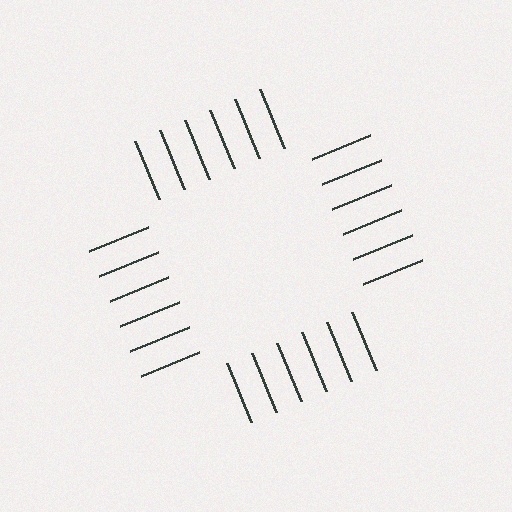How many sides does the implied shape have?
4 sides — the line-ends trace a square.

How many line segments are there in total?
24 — 6 along each of the 4 edges.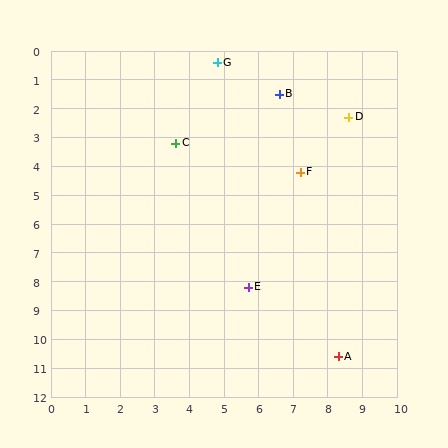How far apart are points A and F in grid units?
Points A and F are about 6.5 grid units apart.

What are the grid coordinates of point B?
Point B is at approximately (6.6, 1.5).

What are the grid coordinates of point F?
Point F is at approximately (7.2, 4.2).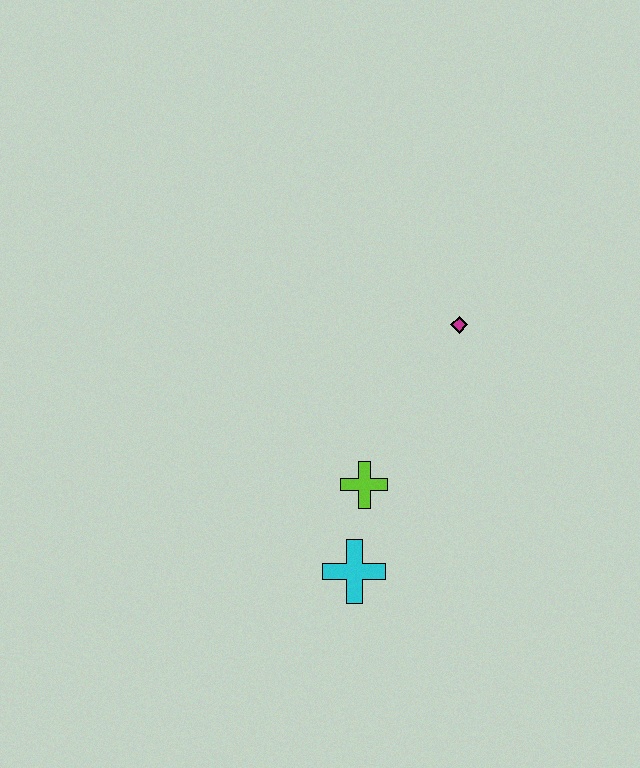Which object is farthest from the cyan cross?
The magenta diamond is farthest from the cyan cross.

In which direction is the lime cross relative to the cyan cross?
The lime cross is above the cyan cross.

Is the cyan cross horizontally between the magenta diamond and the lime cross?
No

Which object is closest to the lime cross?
The cyan cross is closest to the lime cross.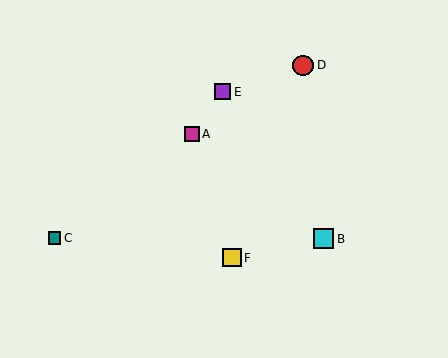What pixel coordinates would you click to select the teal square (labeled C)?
Click at (55, 238) to select the teal square C.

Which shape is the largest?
The red circle (labeled D) is the largest.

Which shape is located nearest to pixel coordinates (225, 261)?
The yellow square (labeled F) at (232, 258) is nearest to that location.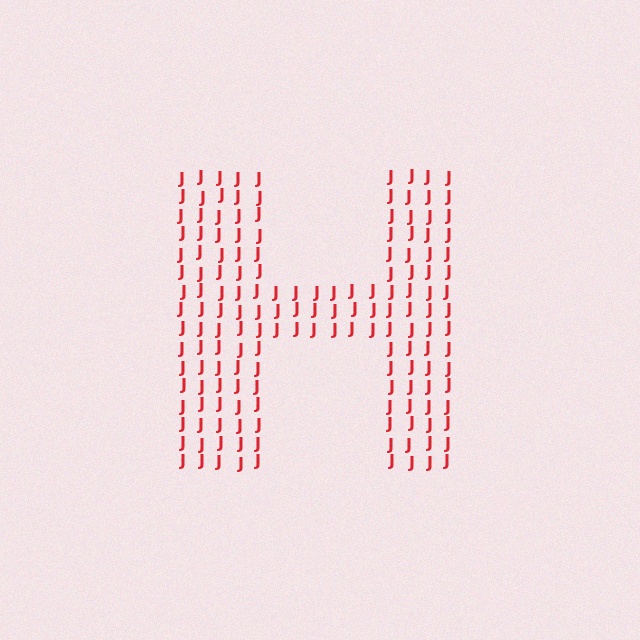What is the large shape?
The large shape is the letter H.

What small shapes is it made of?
It is made of small letter J's.